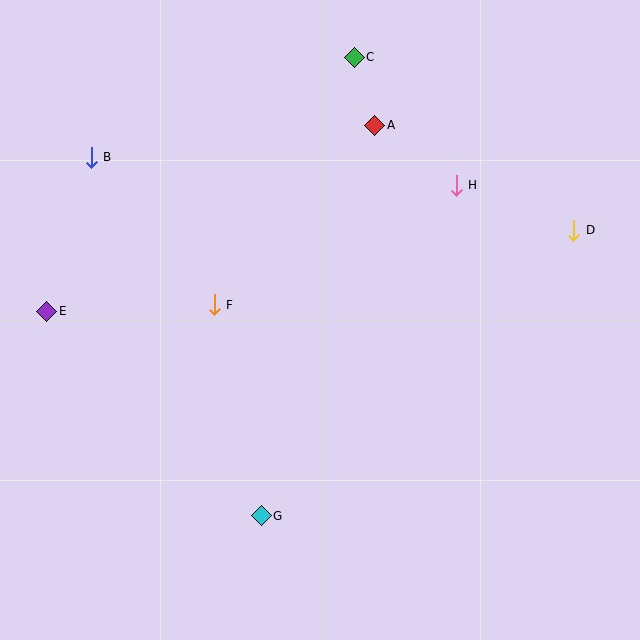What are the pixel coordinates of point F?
Point F is at (214, 305).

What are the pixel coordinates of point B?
Point B is at (91, 157).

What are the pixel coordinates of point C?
Point C is at (354, 57).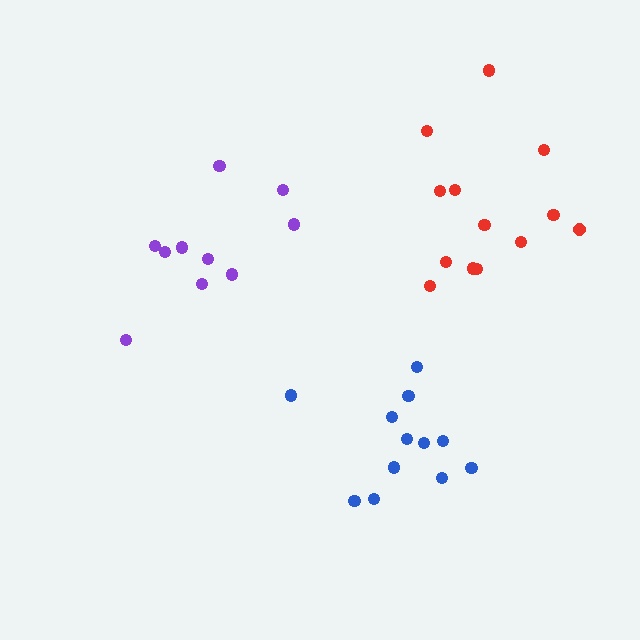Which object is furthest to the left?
The purple cluster is leftmost.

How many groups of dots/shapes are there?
There are 3 groups.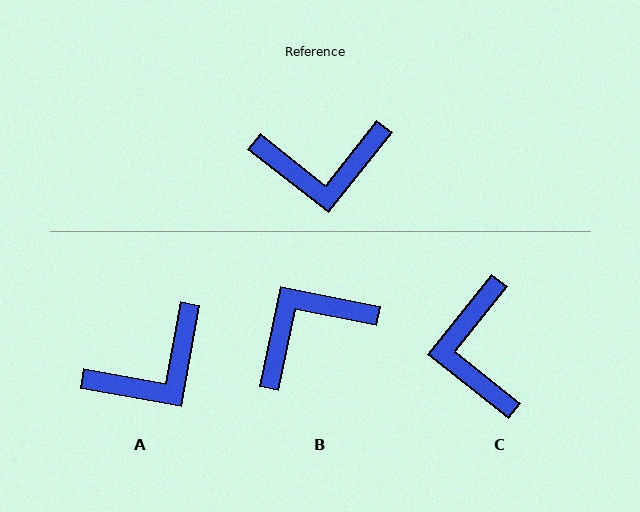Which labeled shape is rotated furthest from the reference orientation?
B, about 153 degrees away.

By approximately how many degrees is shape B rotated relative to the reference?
Approximately 153 degrees clockwise.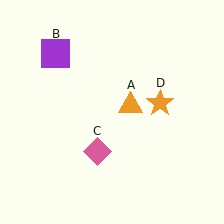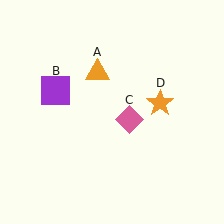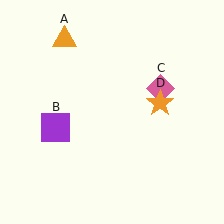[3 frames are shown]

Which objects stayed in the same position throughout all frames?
Orange star (object D) remained stationary.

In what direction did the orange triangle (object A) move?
The orange triangle (object A) moved up and to the left.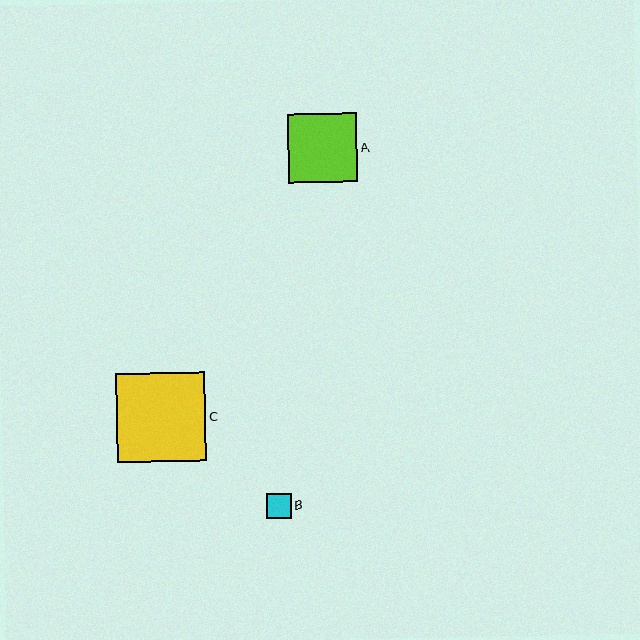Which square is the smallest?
Square B is the smallest with a size of approximately 25 pixels.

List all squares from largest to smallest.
From largest to smallest: C, A, B.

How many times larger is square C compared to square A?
Square C is approximately 1.3 times the size of square A.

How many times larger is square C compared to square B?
Square C is approximately 3.6 times the size of square B.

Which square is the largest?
Square C is the largest with a size of approximately 89 pixels.